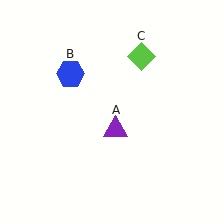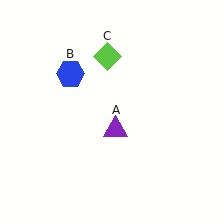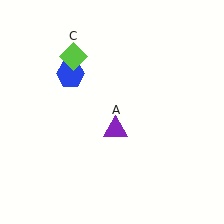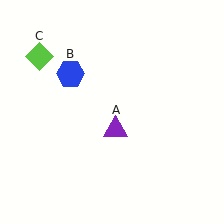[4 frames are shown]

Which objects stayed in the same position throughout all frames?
Purple triangle (object A) and blue hexagon (object B) remained stationary.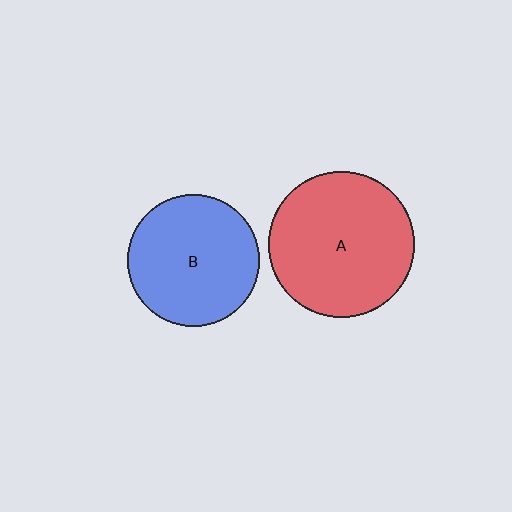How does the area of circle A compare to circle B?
Approximately 1.2 times.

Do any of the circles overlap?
No, none of the circles overlap.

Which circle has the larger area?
Circle A (red).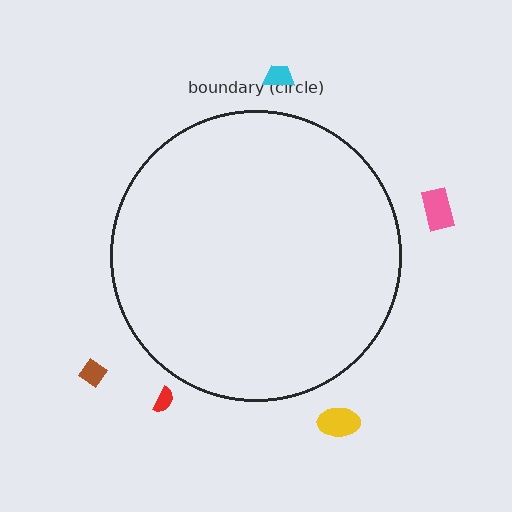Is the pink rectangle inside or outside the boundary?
Outside.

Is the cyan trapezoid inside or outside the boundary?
Outside.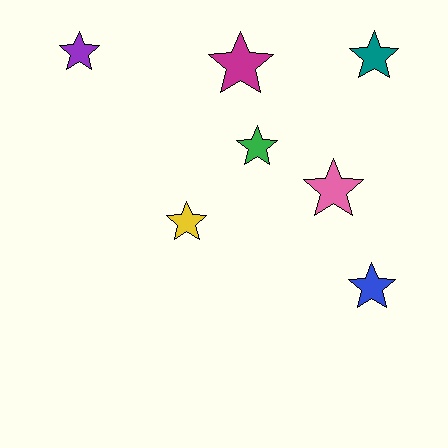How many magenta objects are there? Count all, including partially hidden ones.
There is 1 magenta object.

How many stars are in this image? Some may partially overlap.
There are 7 stars.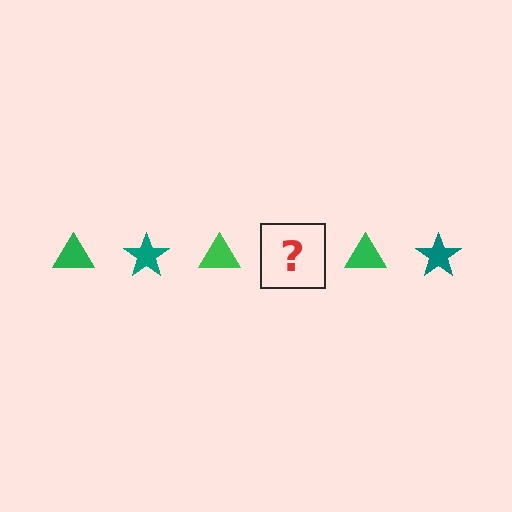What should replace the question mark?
The question mark should be replaced with a teal star.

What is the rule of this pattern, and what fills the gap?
The rule is that the pattern alternates between green triangle and teal star. The gap should be filled with a teal star.